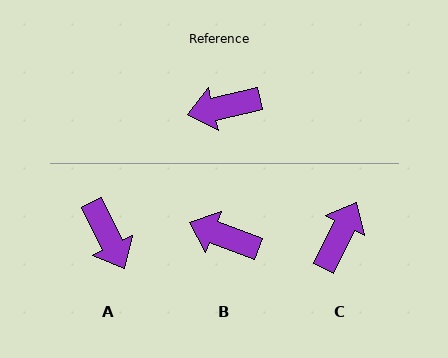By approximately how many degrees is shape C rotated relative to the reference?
Approximately 129 degrees clockwise.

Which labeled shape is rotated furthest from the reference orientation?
C, about 129 degrees away.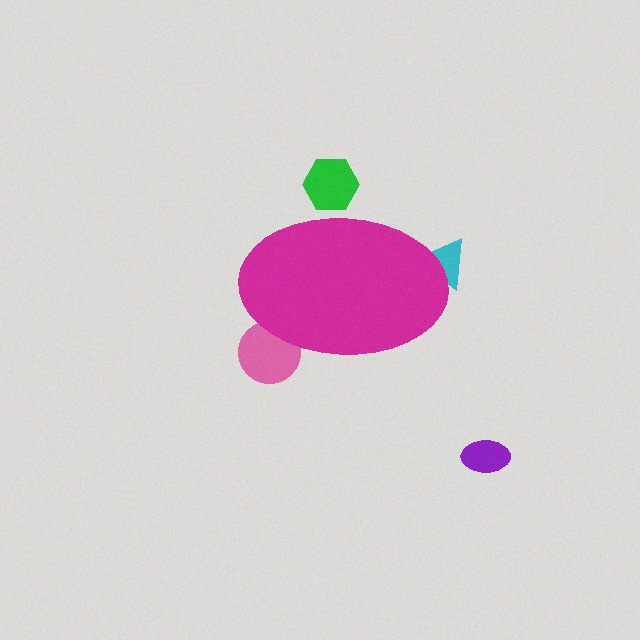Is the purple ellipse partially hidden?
No, the purple ellipse is fully visible.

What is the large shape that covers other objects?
A magenta ellipse.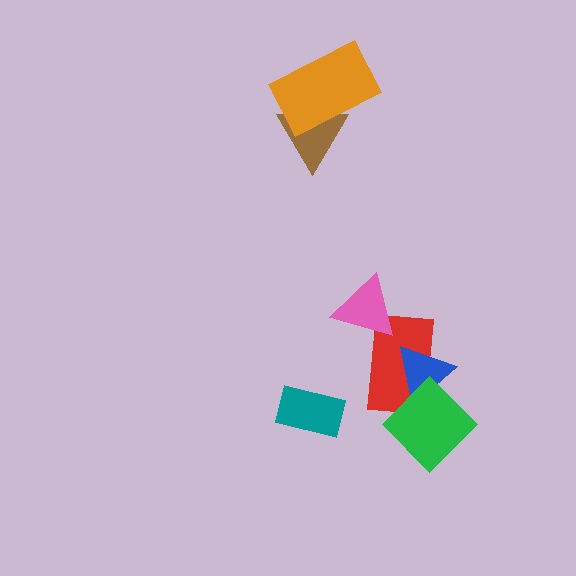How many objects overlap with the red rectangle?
3 objects overlap with the red rectangle.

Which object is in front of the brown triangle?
The orange rectangle is in front of the brown triangle.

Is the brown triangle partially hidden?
Yes, it is partially covered by another shape.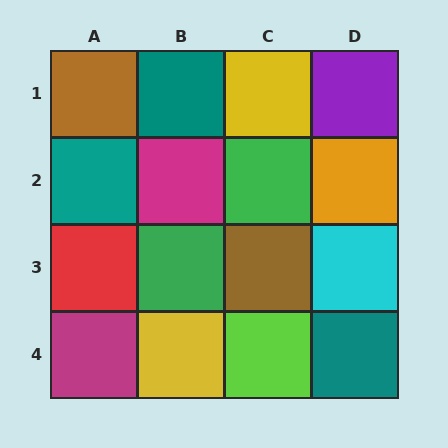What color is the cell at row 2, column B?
Magenta.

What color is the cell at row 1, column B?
Teal.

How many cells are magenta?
2 cells are magenta.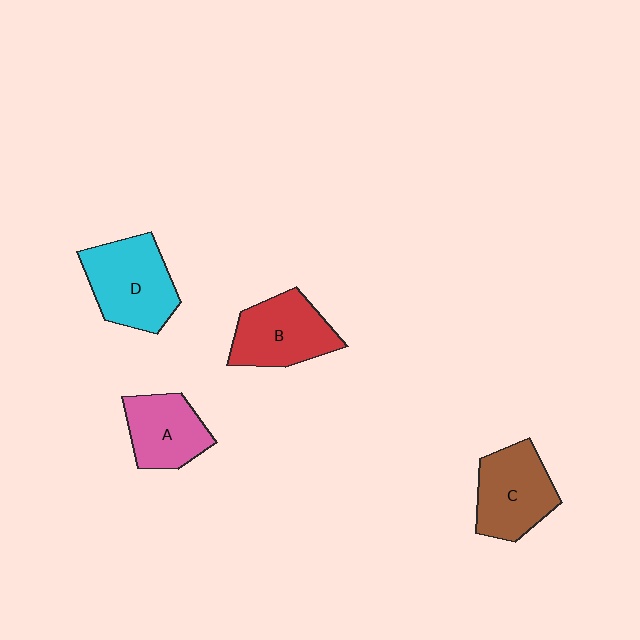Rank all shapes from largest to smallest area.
From largest to smallest: D (cyan), C (brown), B (red), A (pink).